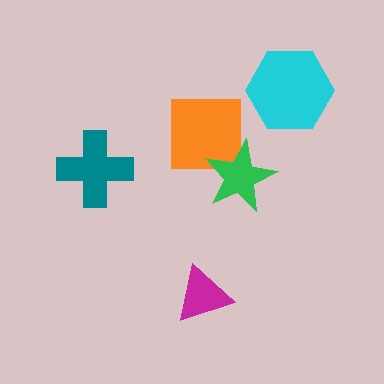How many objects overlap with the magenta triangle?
0 objects overlap with the magenta triangle.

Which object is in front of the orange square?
The green star is in front of the orange square.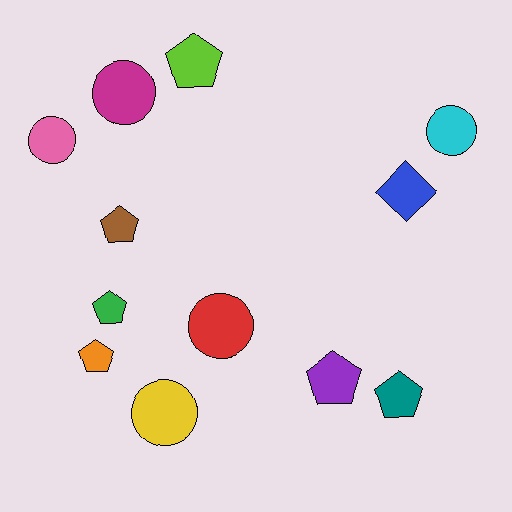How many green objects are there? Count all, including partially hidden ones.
There is 1 green object.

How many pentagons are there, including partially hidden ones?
There are 6 pentagons.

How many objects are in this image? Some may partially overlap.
There are 12 objects.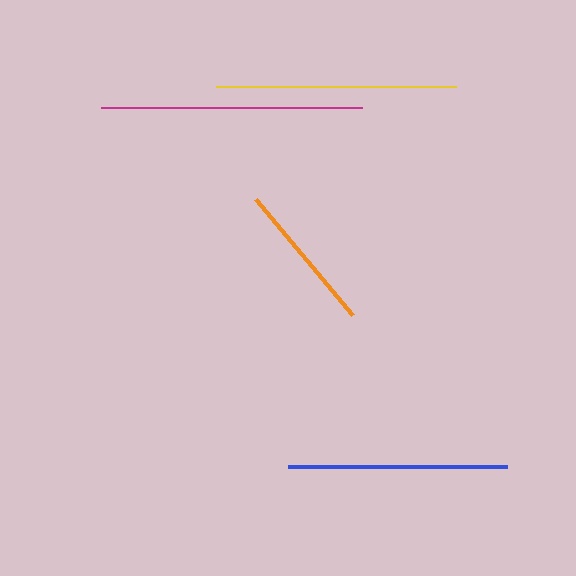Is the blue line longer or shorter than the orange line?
The blue line is longer than the orange line.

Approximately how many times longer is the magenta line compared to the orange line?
The magenta line is approximately 1.7 times the length of the orange line.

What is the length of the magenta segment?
The magenta segment is approximately 261 pixels long.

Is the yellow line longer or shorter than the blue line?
The yellow line is longer than the blue line.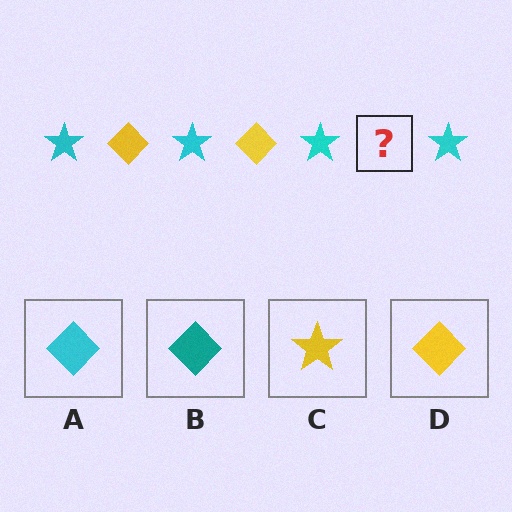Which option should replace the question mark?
Option D.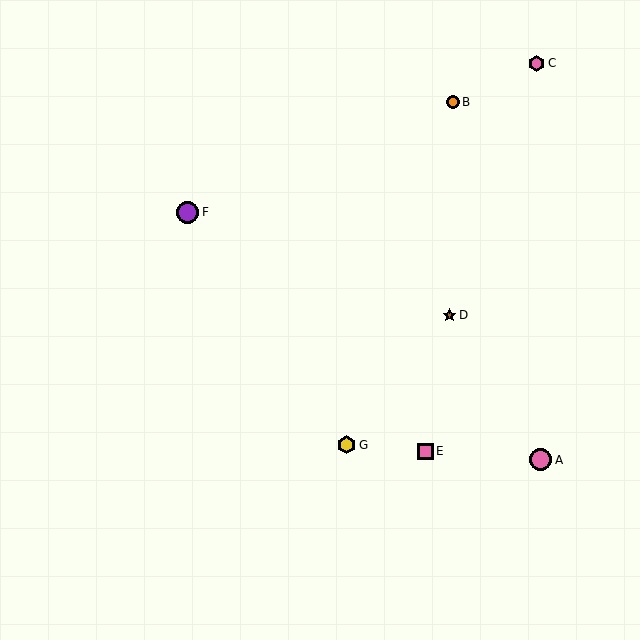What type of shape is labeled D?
Shape D is a brown star.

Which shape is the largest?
The pink circle (labeled A) is the largest.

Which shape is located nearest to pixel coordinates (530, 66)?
The pink hexagon (labeled C) at (536, 63) is nearest to that location.